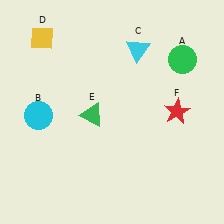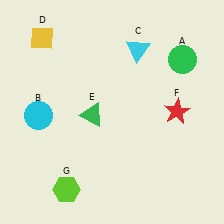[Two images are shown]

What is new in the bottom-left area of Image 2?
A lime hexagon (G) was added in the bottom-left area of Image 2.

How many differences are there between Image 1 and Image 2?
There is 1 difference between the two images.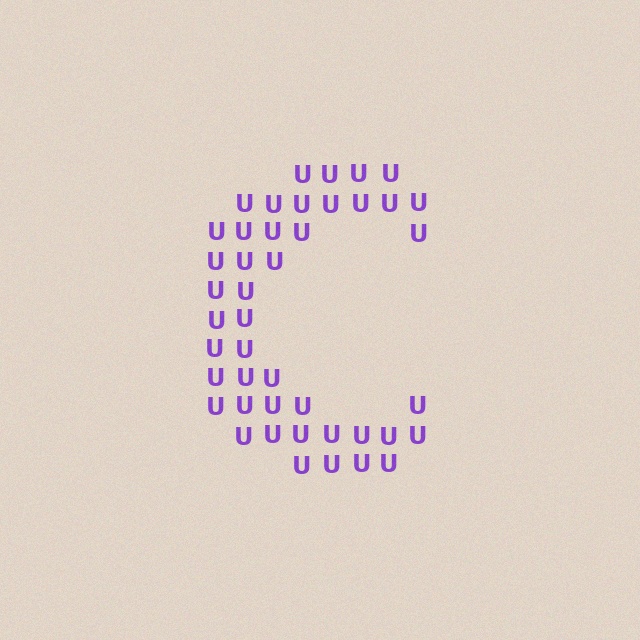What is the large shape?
The large shape is the letter C.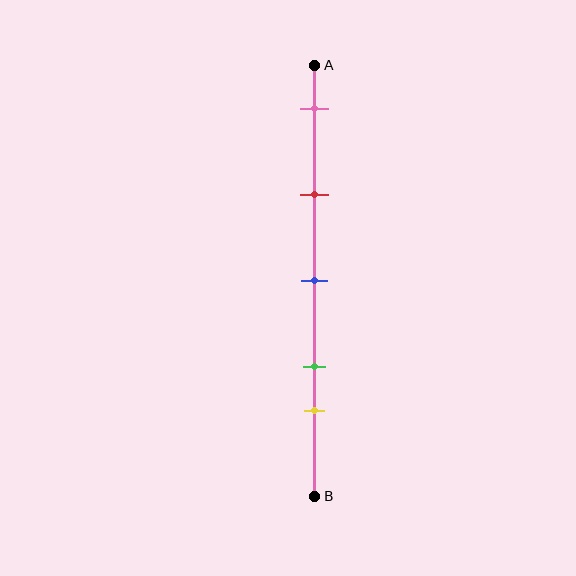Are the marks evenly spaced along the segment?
No, the marks are not evenly spaced.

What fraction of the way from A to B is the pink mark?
The pink mark is approximately 10% (0.1) of the way from A to B.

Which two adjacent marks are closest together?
The green and yellow marks are the closest adjacent pair.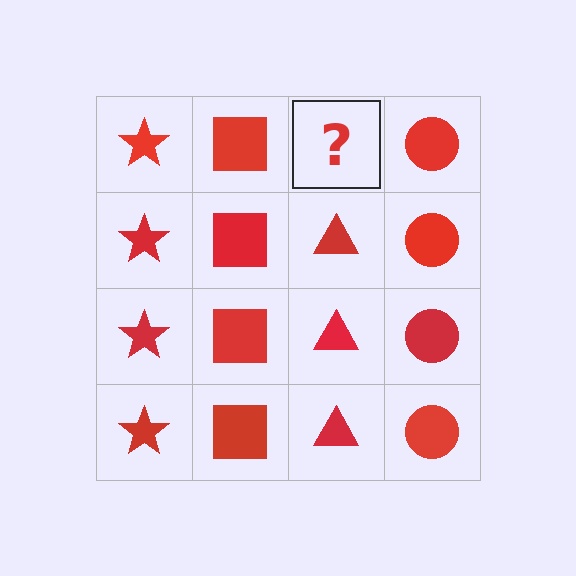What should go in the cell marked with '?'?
The missing cell should contain a red triangle.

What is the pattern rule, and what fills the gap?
The rule is that each column has a consistent shape. The gap should be filled with a red triangle.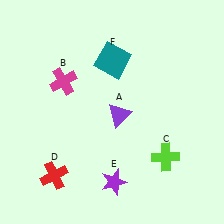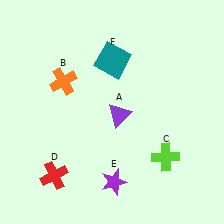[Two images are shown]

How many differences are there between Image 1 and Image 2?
There is 1 difference between the two images.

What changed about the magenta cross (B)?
In Image 1, B is magenta. In Image 2, it changed to orange.